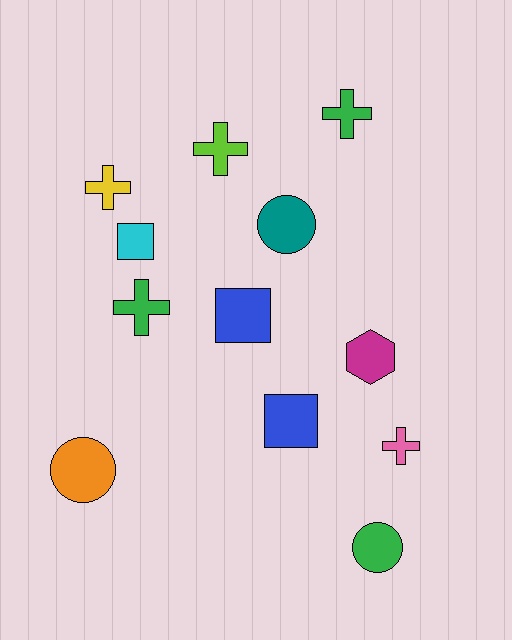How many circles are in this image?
There are 3 circles.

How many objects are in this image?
There are 12 objects.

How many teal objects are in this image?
There is 1 teal object.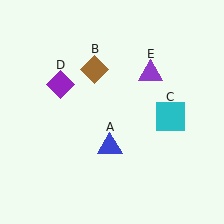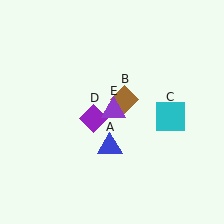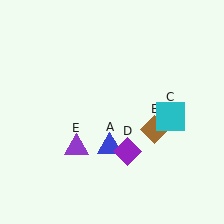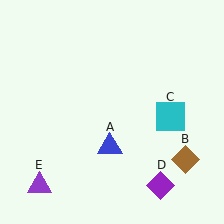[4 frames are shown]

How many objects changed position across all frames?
3 objects changed position: brown diamond (object B), purple diamond (object D), purple triangle (object E).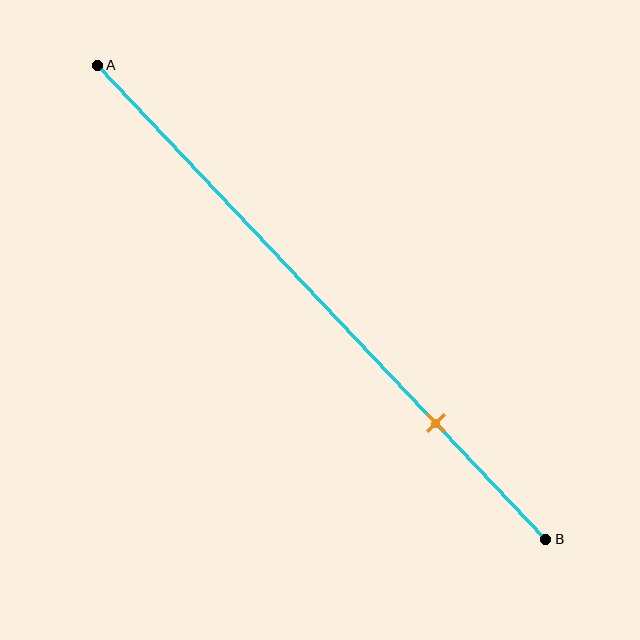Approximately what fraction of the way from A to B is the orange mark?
The orange mark is approximately 75% of the way from A to B.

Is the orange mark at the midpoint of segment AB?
No, the mark is at about 75% from A, not at the 50% midpoint.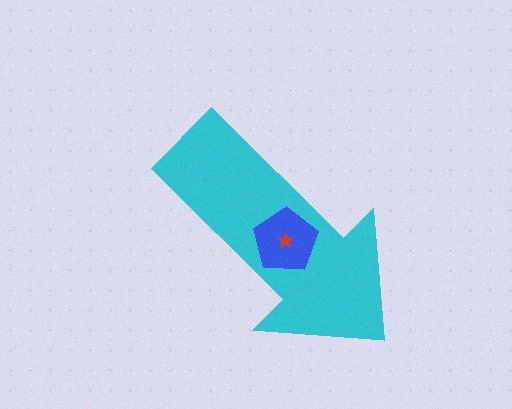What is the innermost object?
The red star.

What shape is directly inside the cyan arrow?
The blue pentagon.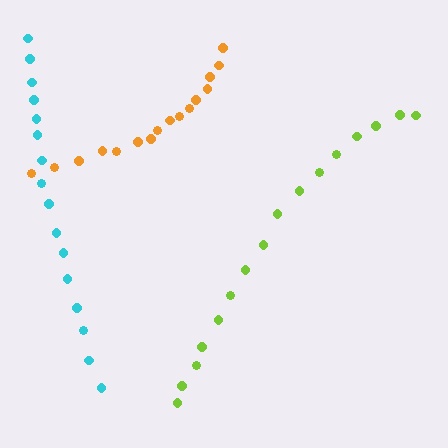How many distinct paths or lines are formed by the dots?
There are 3 distinct paths.